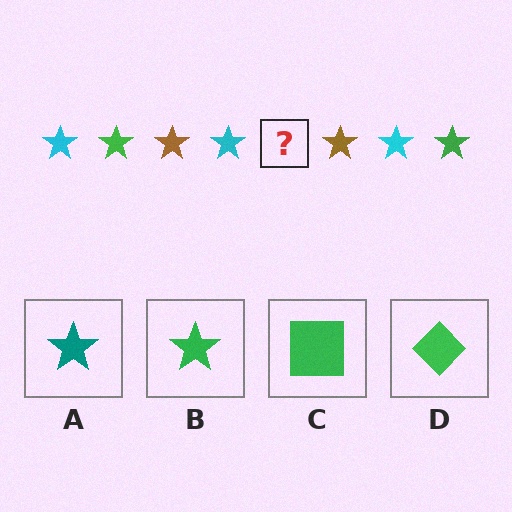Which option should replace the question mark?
Option B.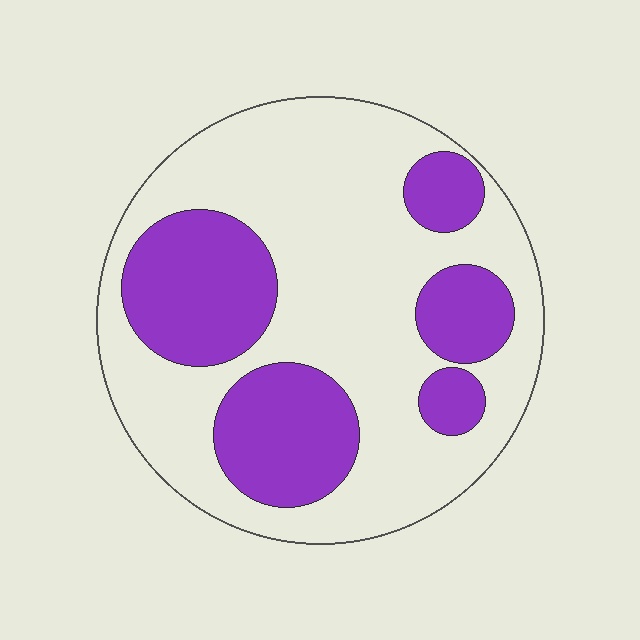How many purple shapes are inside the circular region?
5.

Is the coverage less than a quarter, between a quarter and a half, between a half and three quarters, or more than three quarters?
Between a quarter and a half.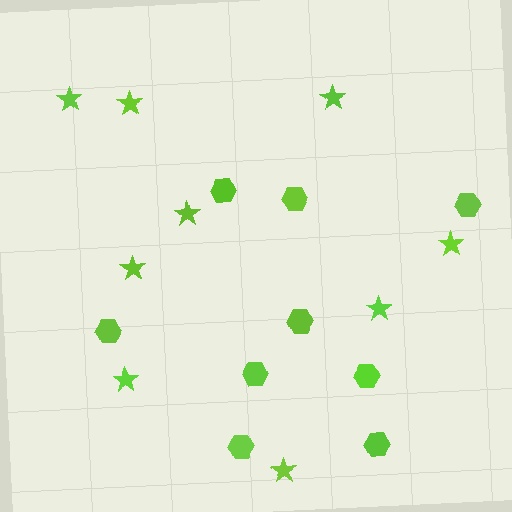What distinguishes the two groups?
There are 2 groups: one group of hexagons (9) and one group of stars (9).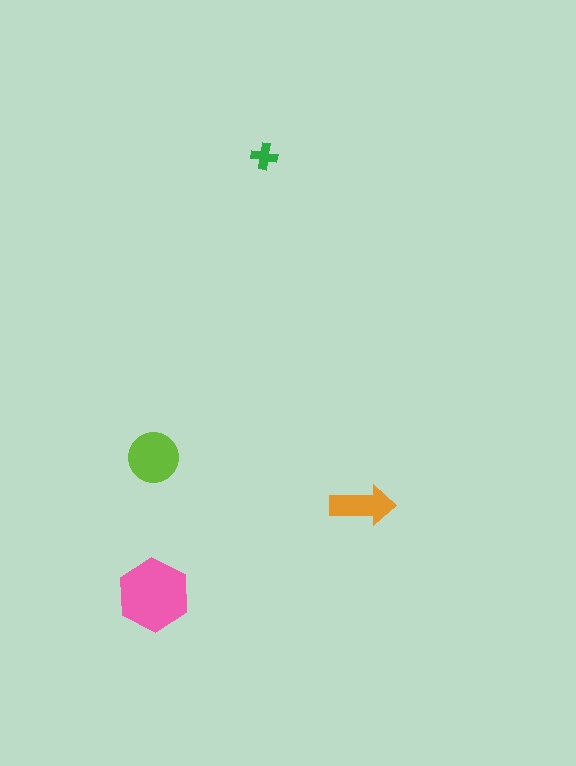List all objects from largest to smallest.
The pink hexagon, the lime circle, the orange arrow, the green cross.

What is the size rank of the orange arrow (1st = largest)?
3rd.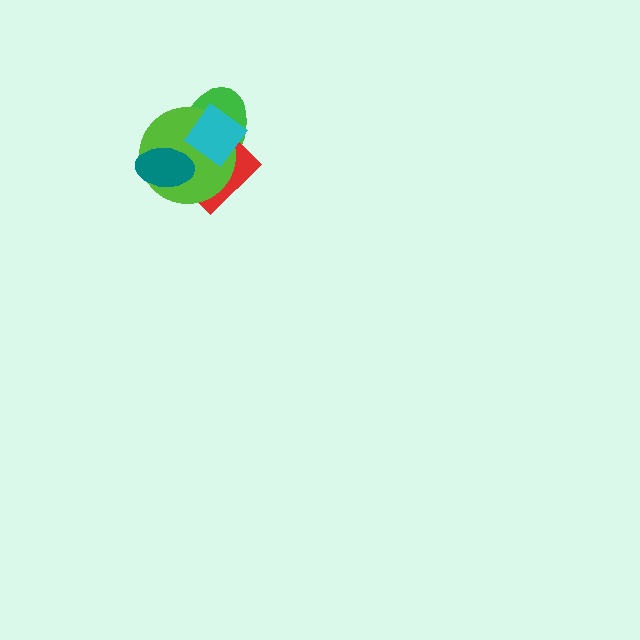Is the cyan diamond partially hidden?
No, no other shape covers it.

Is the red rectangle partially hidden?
Yes, it is partially covered by another shape.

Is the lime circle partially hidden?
Yes, it is partially covered by another shape.